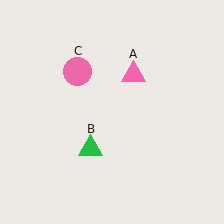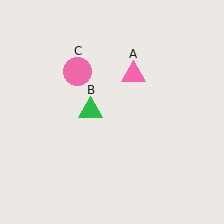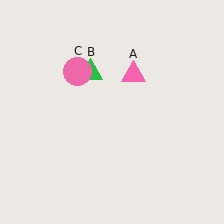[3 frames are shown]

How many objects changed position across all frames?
1 object changed position: green triangle (object B).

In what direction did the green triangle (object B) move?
The green triangle (object B) moved up.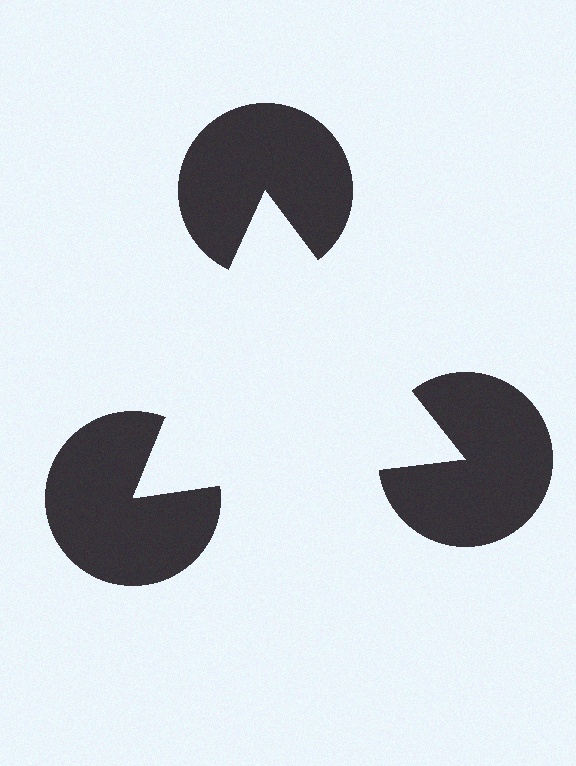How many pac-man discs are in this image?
There are 3 — one at each vertex of the illusory triangle.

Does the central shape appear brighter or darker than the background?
It typically appears slightly brighter than the background, even though no actual brightness change is drawn.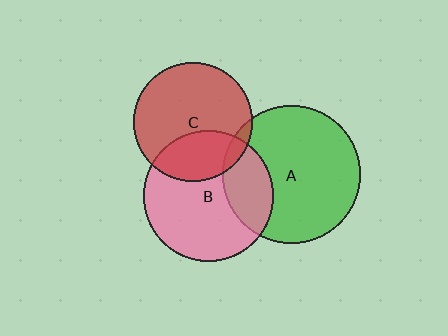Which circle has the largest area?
Circle A (green).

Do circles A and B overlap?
Yes.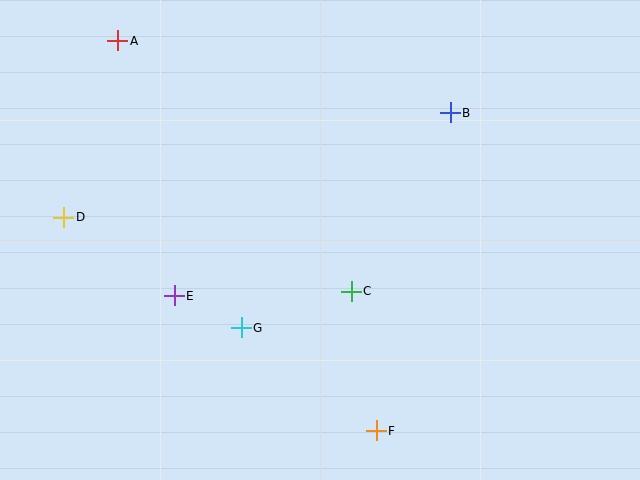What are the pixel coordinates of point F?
Point F is at (376, 431).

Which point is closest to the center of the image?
Point C at (351, 291) is closest to the center.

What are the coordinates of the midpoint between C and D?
The midpoint between C and D is at (207, 254).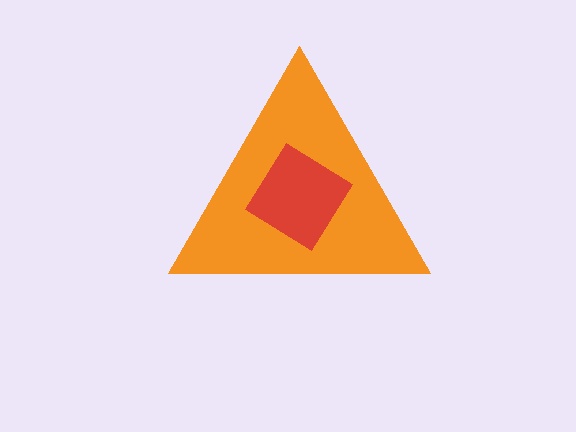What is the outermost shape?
The orange triangle.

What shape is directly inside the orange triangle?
The red diamond.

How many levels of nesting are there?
2.